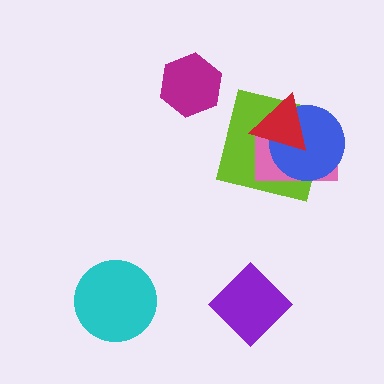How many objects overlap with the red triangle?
3 objects overlap with the red triangle.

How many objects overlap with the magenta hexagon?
0 objects overlap with the magenta hexagon.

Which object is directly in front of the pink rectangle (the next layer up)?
The blue circle is directly in front of the pink rectangle.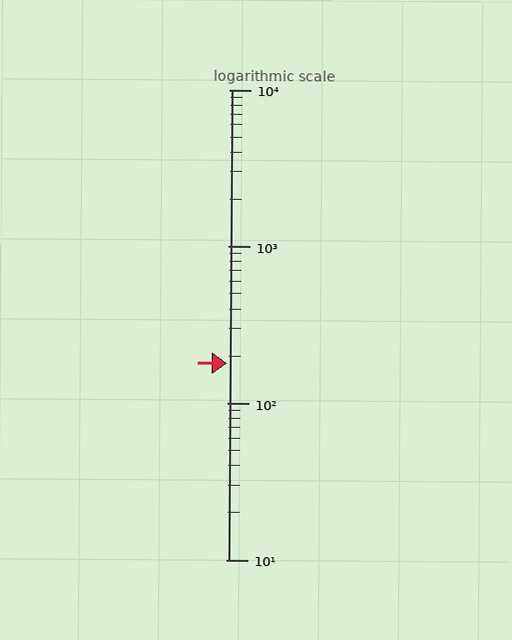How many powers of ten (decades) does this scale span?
The scale spans 3 decades, from 10 to 10000.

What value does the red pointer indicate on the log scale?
The pointer indicates approximately 180.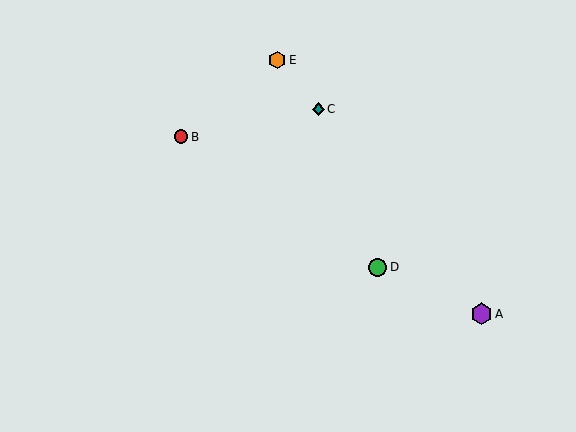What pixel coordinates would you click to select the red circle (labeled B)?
Click at (181, 137) to select the red circle B.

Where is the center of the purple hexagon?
The center of the purple hexagon is at (482, 314).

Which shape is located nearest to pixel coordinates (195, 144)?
The red circle (labeled B) at (181, 137) is nearest to that location.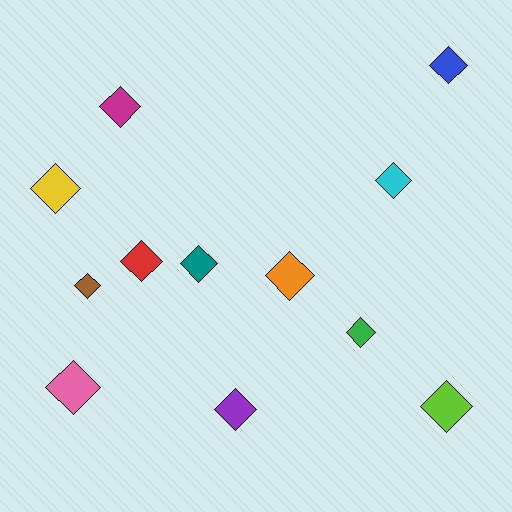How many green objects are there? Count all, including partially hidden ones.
There is 1 green object.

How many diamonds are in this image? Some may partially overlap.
There are 12 diamonds.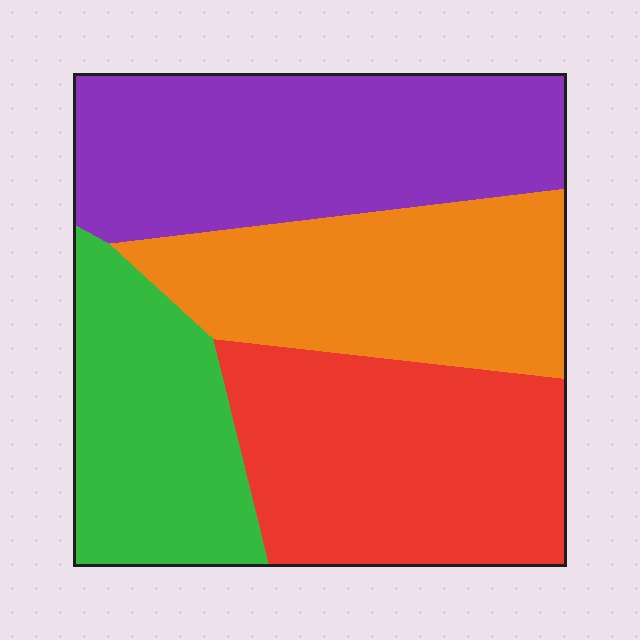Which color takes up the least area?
Green, at roughly 20%.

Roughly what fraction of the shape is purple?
Purple covers about 30% of the shape.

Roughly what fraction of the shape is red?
Red covers 27% of the shape.